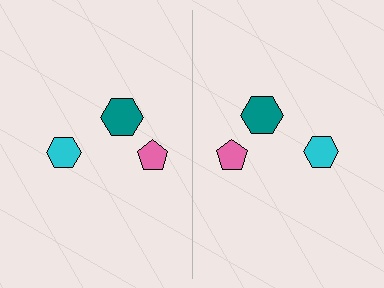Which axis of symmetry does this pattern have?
The pattern has a vertical axis of symmetry running through the center of the image.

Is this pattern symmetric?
Yes, this pattern has bilateral (reflection) symmetry.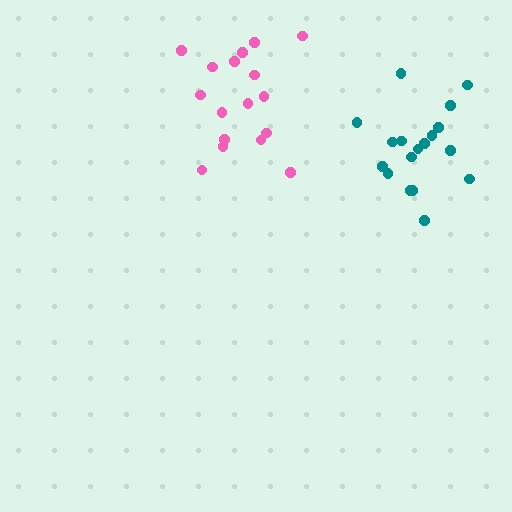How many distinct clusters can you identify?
There are 2 distinct clusters.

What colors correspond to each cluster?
The clusters are colored: teal, pink.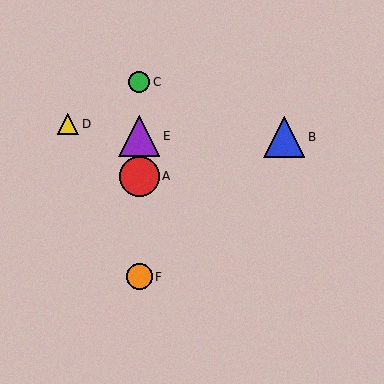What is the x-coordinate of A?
Object A is at x≈139.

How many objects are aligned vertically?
4 objects (A, C, E, F) are aligned vertically.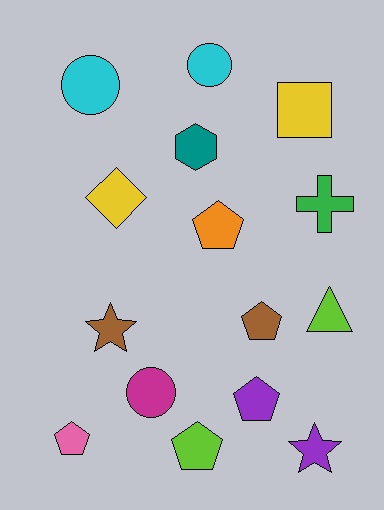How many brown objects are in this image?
There are 2 brown objects.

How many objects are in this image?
There are 15 objects.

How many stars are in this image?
There are 2 stars.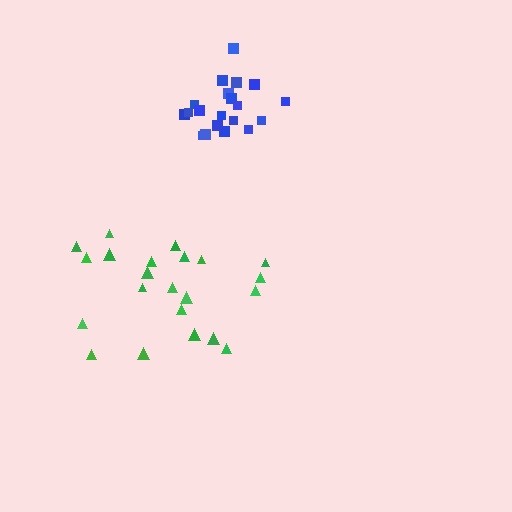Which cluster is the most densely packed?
Blue.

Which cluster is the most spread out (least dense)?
Green.